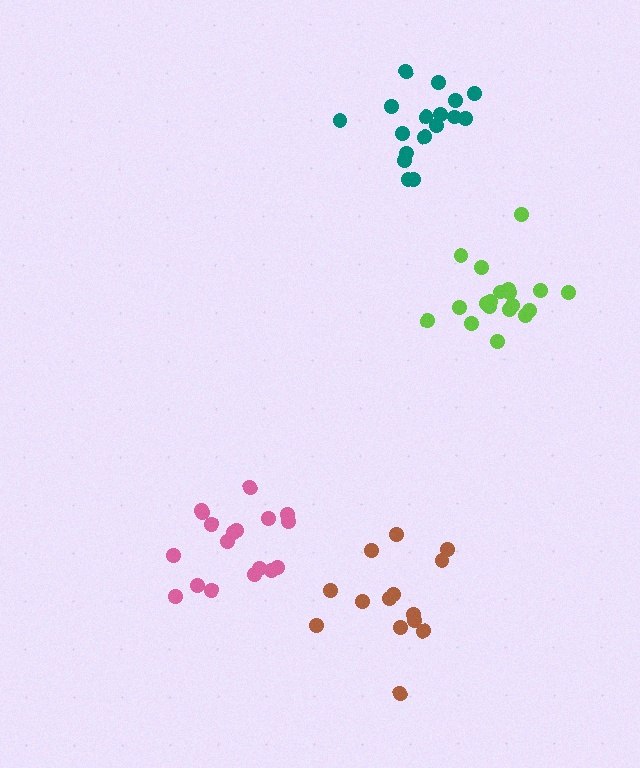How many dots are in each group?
Group 1: 17 dots, Group 2: 19 dots, Group 3: 18 dots, Group 4: 14 dots (68 total).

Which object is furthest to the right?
The lime cluster is rightmost.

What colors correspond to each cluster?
The clusters are colored: teal, lime, pink, brown.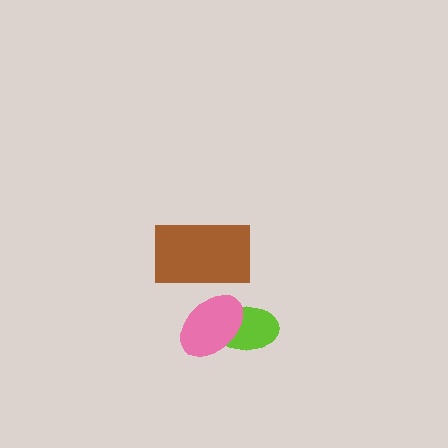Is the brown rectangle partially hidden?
Yes, it is partially covered by another shape.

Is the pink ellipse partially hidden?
No, no other shape covers it.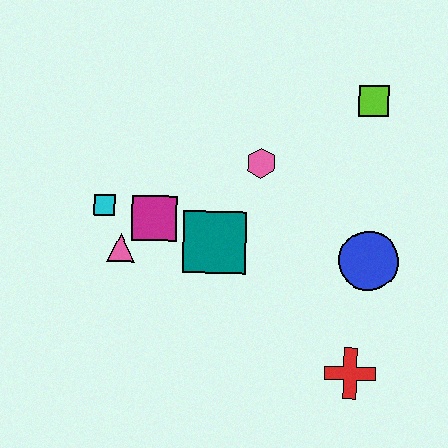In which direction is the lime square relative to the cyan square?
The lime square is to the right of the cyan square.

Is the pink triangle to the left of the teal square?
Yes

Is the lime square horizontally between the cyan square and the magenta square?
No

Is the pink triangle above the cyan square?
No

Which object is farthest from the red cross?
The cyan square is farthest from the red cross.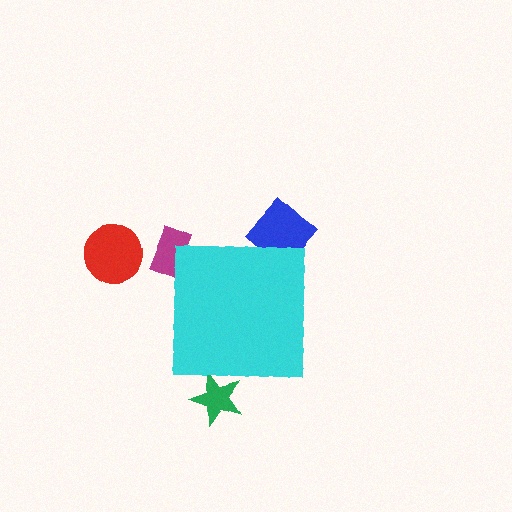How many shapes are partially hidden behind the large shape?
3 shapes are partially hidden.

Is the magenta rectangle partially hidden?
Yes, the magenta rectangle is partially hidden behind the cyan square.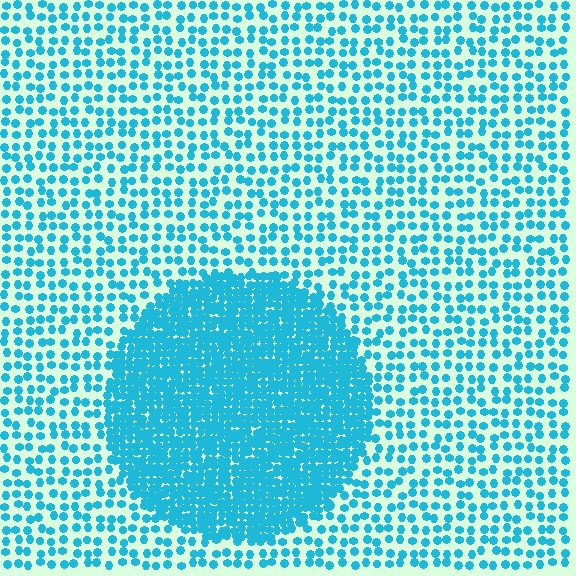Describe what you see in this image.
The image contains small cyan elements arranged at two different densities. A circle-shaped region is visible where the elements are more densely packed than the surrounding area.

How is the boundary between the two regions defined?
The boundary is defined by a change in element density (approximately 2.7x ratio). All elements are the same color, size, and shape.